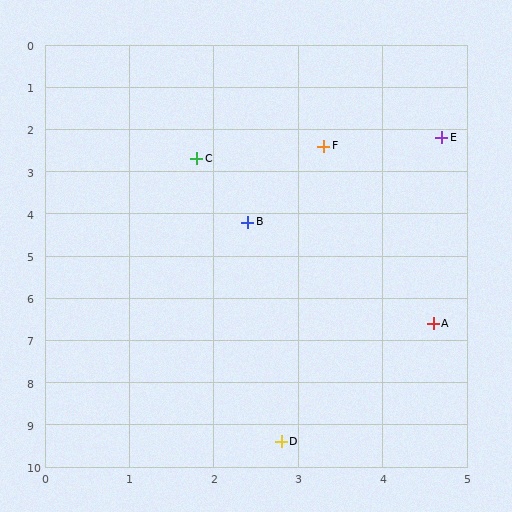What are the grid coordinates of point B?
Point B is at approximately (2.4, 4.2).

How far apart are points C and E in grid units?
Points C and E are about 2.9 grid units apart.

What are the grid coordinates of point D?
Point D is at approximately (2.8, 9.4).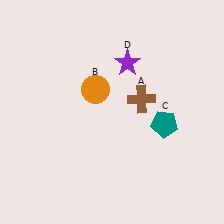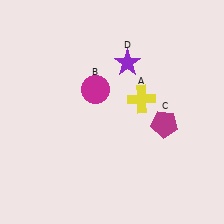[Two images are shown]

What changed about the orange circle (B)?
In Image 1, B is orange. In Image 2, it changed to magenta.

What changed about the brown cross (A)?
In Image 1, A is brown. In Image 2, it changed to yellow.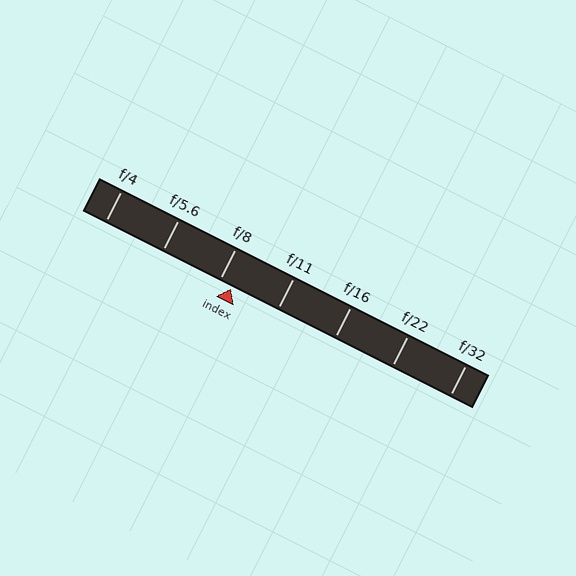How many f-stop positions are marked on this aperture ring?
There are 7 f-stop positions marked.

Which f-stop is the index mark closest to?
The index mark is closest to f/8.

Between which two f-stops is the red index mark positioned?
The index mark is between f/8 and f/11.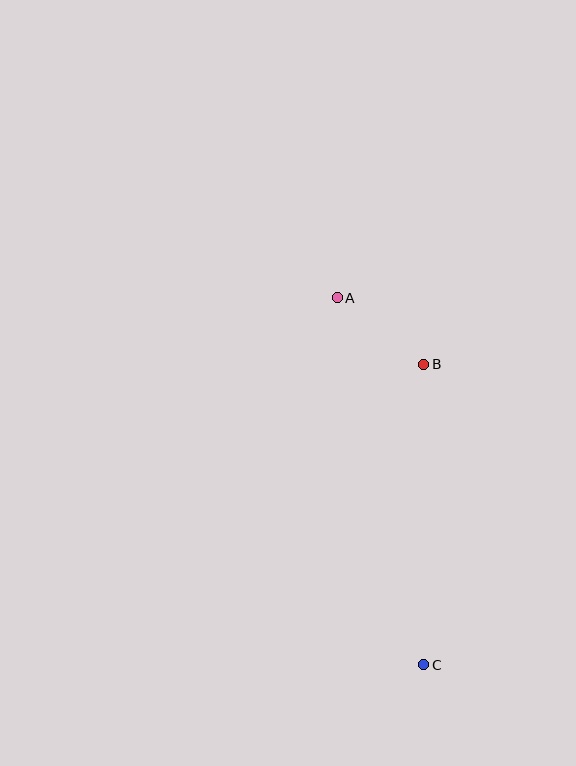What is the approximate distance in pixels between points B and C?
The distance between B and C is approximately 300 pixels.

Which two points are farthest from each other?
Points A and C are farthest from each other.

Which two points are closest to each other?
Points A and B are closest to each other.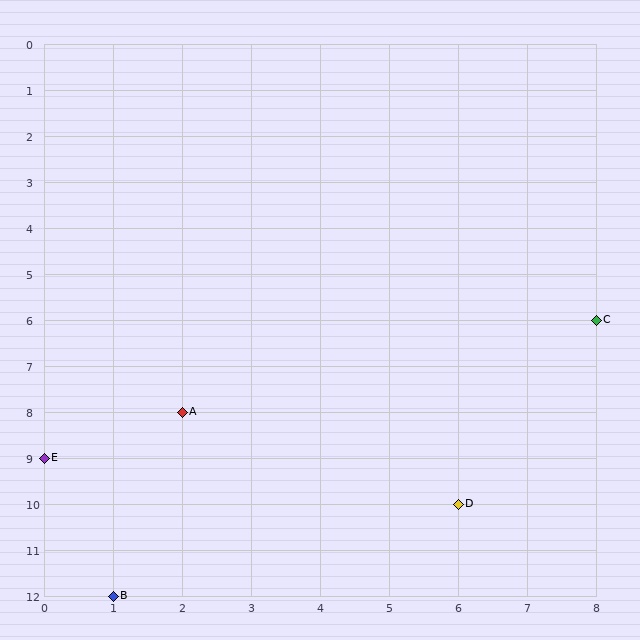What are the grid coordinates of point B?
Point B is at grid coordinates (1, 12).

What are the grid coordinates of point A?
Point A is at grid coordinates (2, 8).